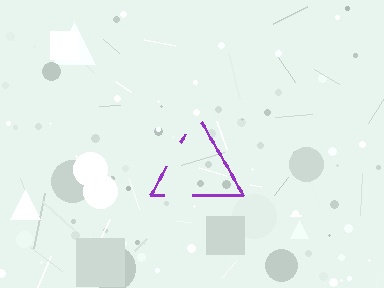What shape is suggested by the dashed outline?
The dashed outline suggests a triangle.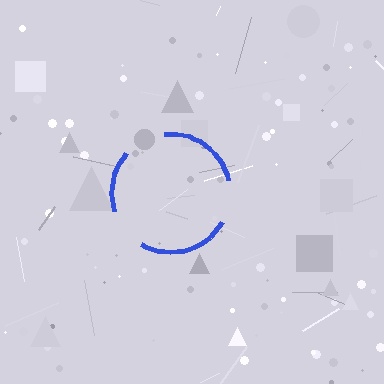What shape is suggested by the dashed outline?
The dashed outline suggests a circle.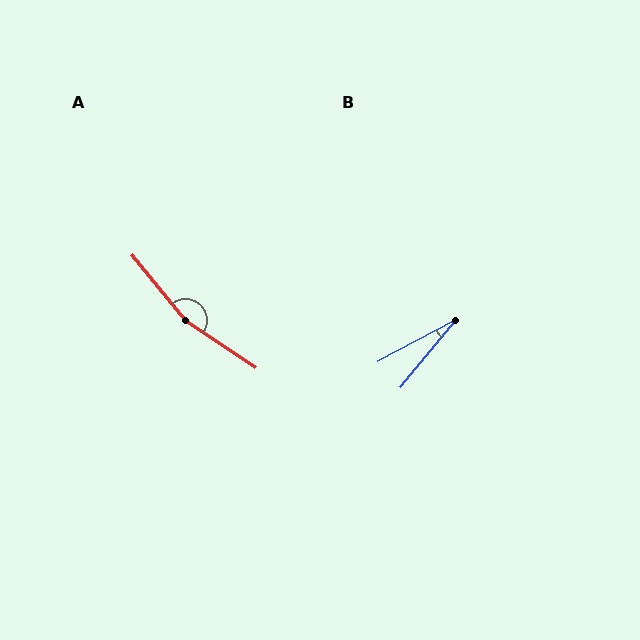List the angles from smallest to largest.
B (22°), A (163°).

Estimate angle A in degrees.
Approximately 163 degrees.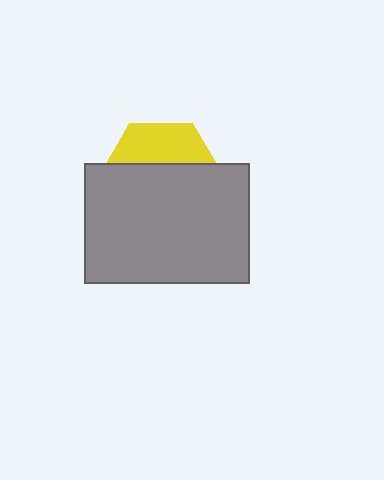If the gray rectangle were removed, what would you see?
You would see the complete yellow hexagon.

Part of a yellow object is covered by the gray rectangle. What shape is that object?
It is a hexagon.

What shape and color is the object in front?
The object in front is a gray rectangle.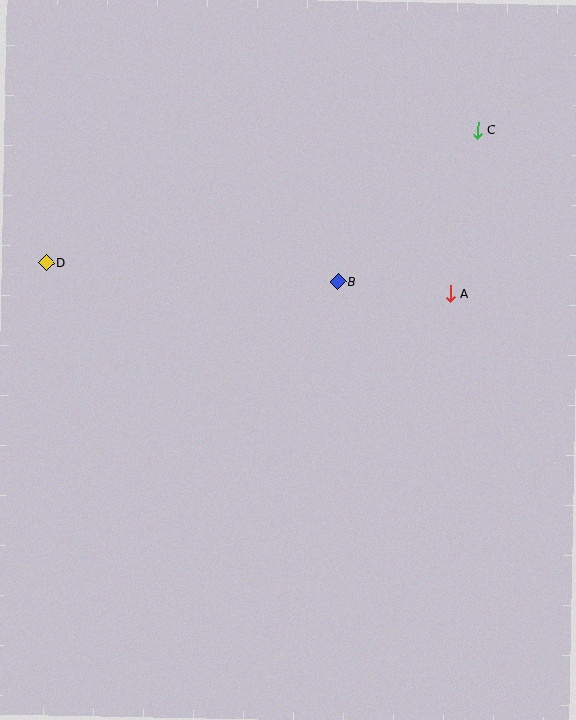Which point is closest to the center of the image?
Point B at (338, 282) is closest to the center.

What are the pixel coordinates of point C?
Point C is at (478, 130).